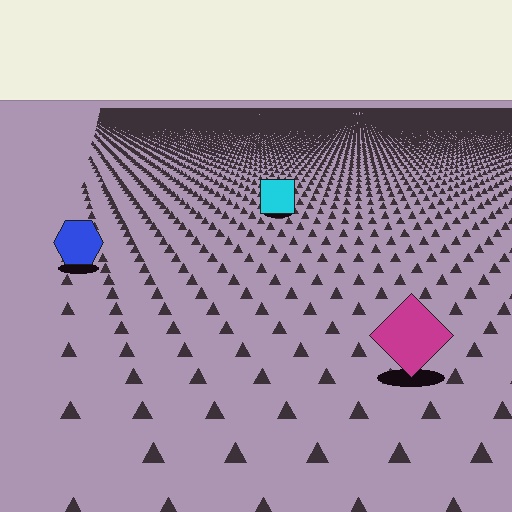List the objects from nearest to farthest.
From nearest to farthest: the magenta diamond, the blue hexagon, the cyan square.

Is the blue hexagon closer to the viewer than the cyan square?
Yes. The blue hexagon is closer — you can tell from the texture gradient: the ground texture is coarser near it.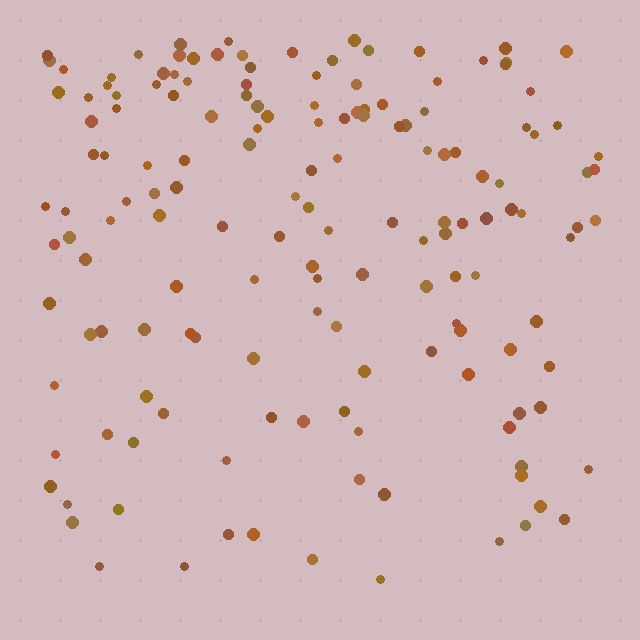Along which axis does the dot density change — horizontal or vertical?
Vertical.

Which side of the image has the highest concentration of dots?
The top.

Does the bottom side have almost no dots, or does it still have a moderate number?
Still a moderate number, just noticeably fewer than the top.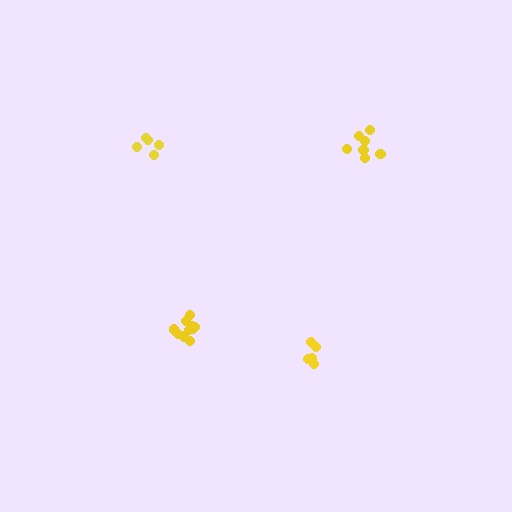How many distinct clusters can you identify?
There are 4 distinct clusters.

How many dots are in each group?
Group 1: 11 dots, Group 2: 5 dots, Group 3: 7 dots, Group 4: 5 dots (28 total).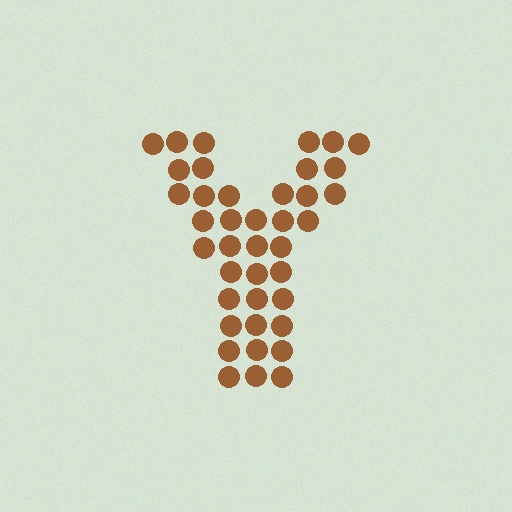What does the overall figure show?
The overall figure shows the letter Y.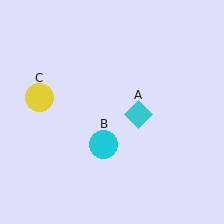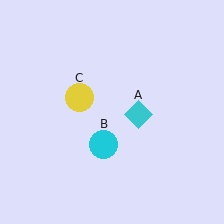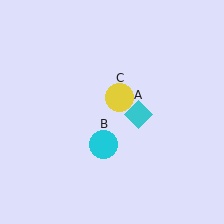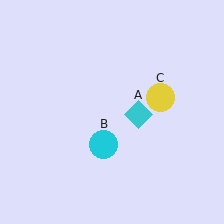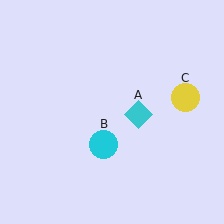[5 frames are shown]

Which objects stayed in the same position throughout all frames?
Cyan diamond (object A) and cyan circle (object B) remained stationary.